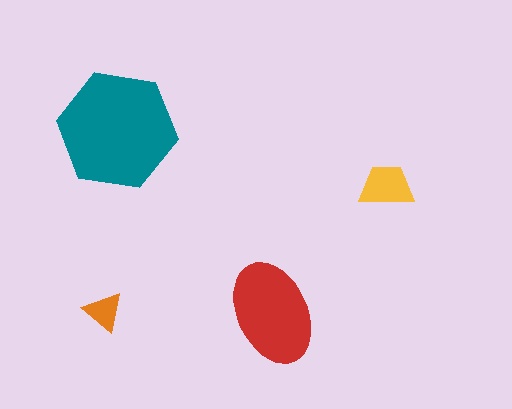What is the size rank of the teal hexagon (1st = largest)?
1st.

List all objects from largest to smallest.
The teal hexagon, the red ellipse, the yellow trapezoid, the orange triangle.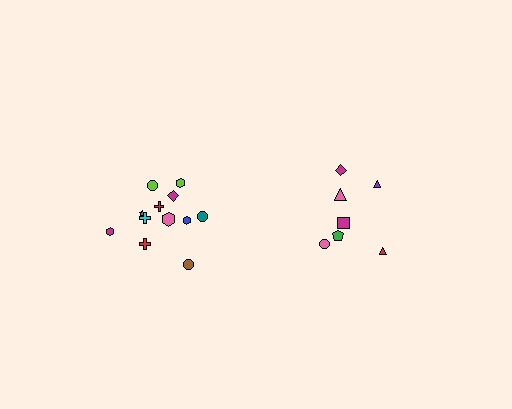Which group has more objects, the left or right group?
The left group.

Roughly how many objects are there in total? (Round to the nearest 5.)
Roughly 20 objects in total.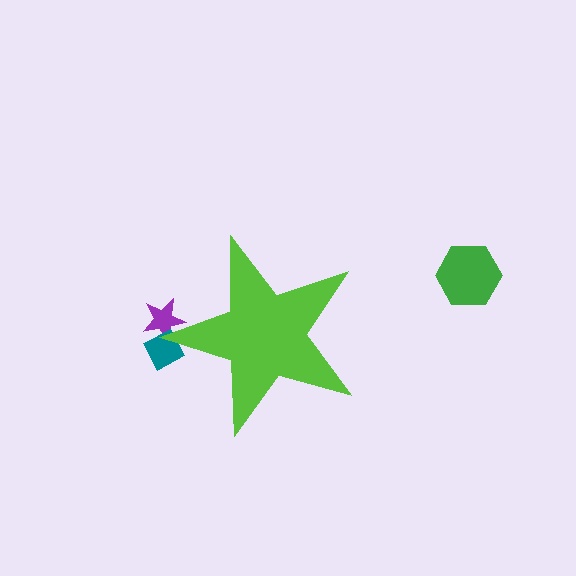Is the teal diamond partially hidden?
Yes, the teal diamond is partially hidden behind the lime star.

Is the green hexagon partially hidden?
No, the green hexagon is fully visible.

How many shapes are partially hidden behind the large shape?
2 shapes are partially hidden.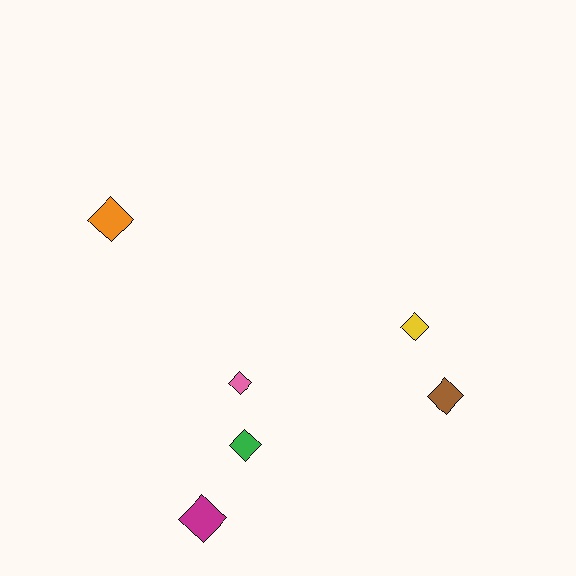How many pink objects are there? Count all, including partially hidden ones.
There is 1 pink object.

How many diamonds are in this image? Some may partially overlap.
There are 6 diamonds.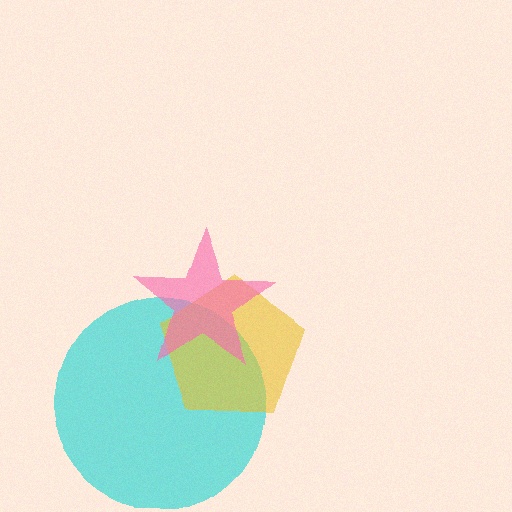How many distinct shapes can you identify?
There are 3 distinct shapes: a cyan circle, a yellow pentagon, a pink star.